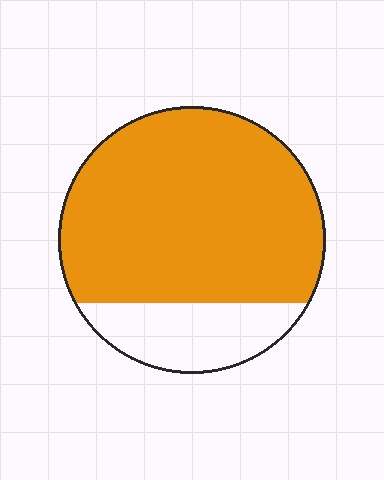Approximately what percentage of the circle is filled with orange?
Approximately 80%.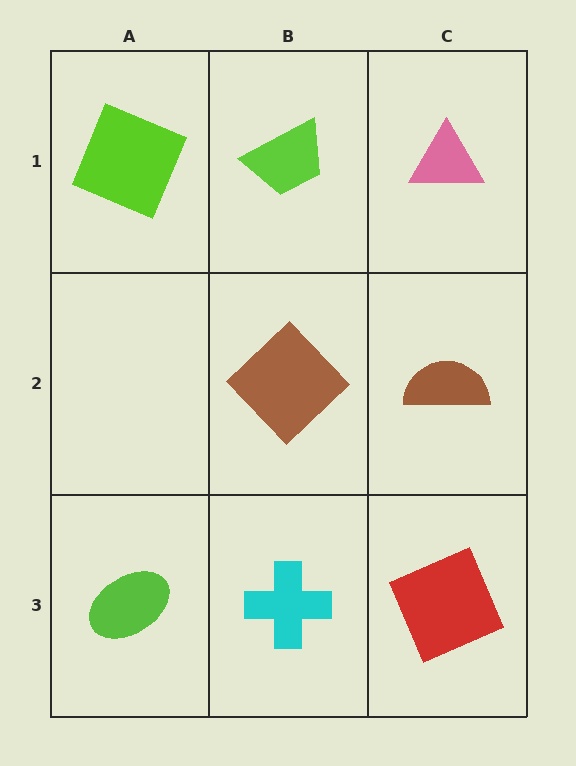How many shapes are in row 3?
3 shapes.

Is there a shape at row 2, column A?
No, that cell is empty.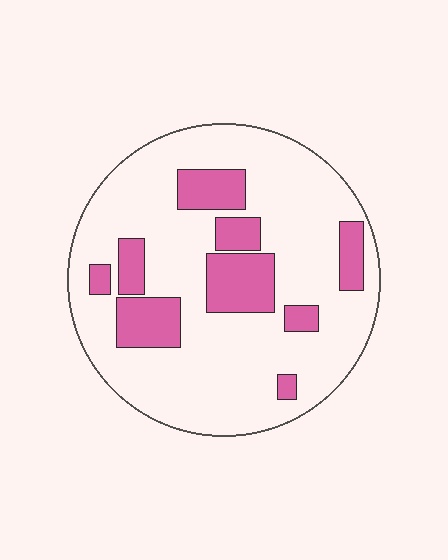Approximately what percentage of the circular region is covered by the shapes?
Approximately 20%.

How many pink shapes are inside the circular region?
9.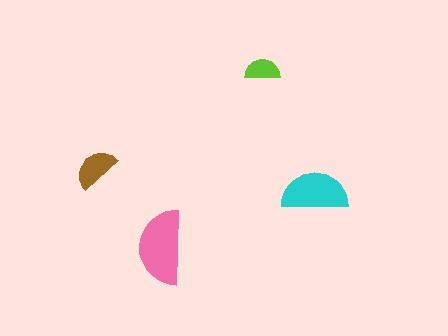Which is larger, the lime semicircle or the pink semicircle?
The pink one.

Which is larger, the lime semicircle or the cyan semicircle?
The cyan one.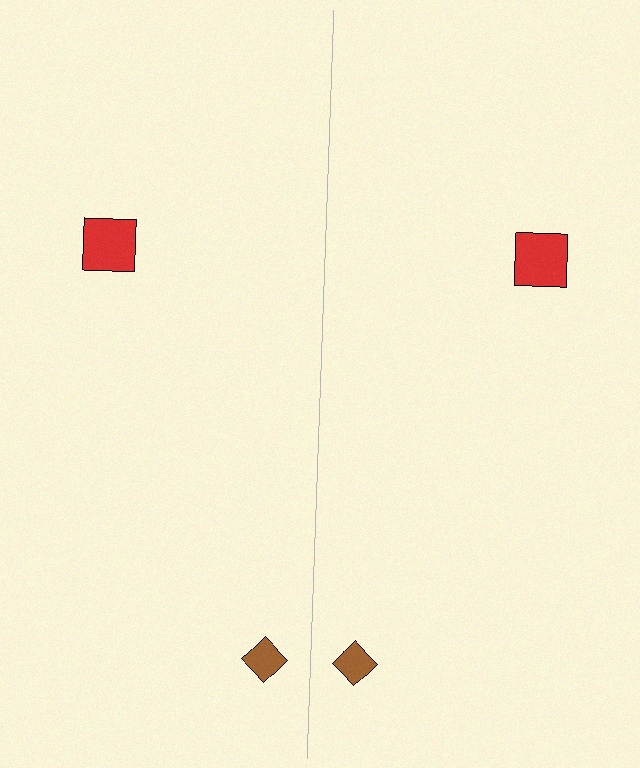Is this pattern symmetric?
Yes, this pattern has bilateral (reflection) symmetry.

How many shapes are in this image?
There are 4 shapes in this image.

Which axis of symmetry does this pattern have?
The pattern has a vertical axis of symmetry running through the center of the image.